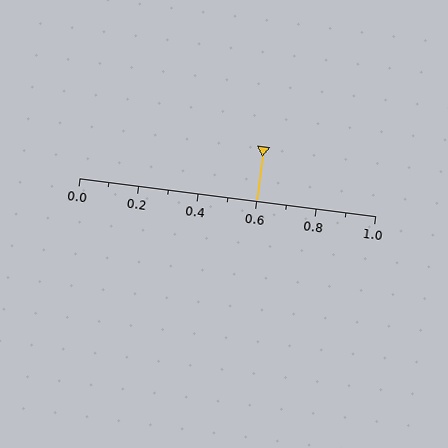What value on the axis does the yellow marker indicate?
The marker indicates approximately 0.6.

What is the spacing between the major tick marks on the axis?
The major ticks are spaced 0.2 apart.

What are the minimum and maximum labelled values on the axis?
The axis runs from 0.0 to 1.0.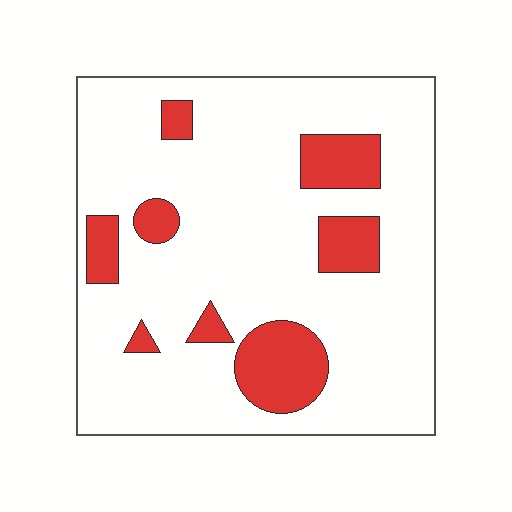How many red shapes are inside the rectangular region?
8.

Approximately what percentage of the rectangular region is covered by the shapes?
Approximately 15%.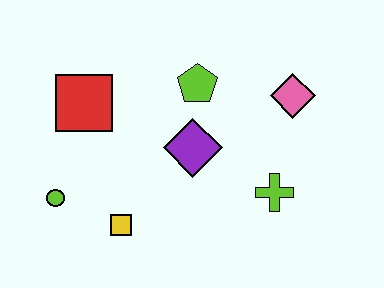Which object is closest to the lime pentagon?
The purple diamond is closest to the lime pentagon.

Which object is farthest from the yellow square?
The pink diamond is farthest from the yellow square.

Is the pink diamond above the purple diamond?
Yes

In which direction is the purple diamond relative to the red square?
The purple diamond is to the right of the red square.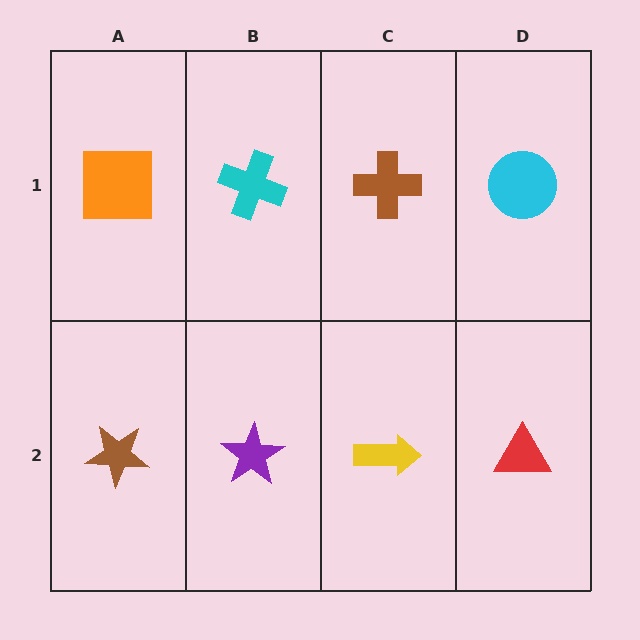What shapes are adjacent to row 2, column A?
An orange square (row 1, column A), a purple star (row 2, column B).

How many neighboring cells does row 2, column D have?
2.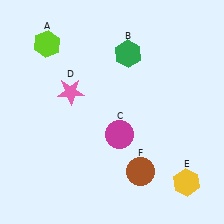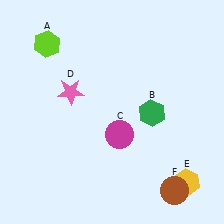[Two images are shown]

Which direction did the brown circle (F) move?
The brown circle (F) moved right.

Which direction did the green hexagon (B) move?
The green hexagon (B) moved down.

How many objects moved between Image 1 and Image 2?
2 objects moved between the two images.